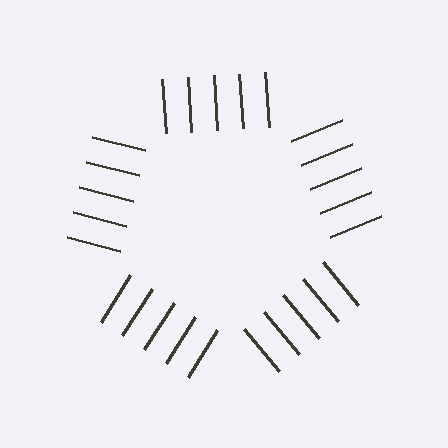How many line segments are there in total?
25 — 5 along each of the 5 edges.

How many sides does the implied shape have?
5 sides — the line-ends trace a pentagon.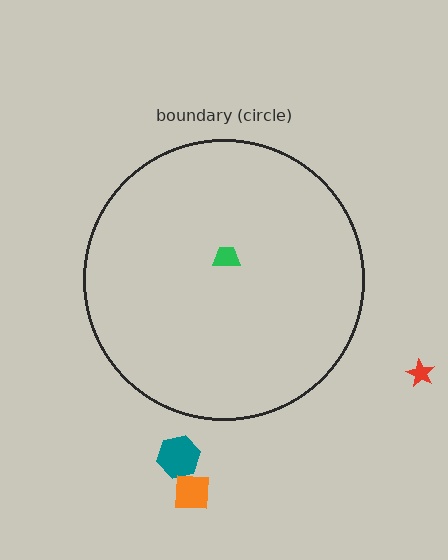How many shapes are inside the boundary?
1 inside, 3 outside.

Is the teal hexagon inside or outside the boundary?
Outside.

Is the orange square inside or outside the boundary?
Outside.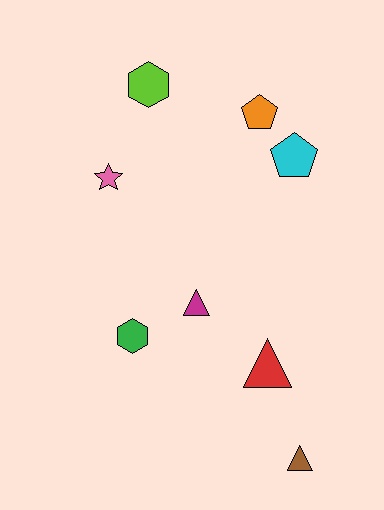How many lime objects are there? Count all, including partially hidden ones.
There is 1 lime object.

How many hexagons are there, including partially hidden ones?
There are 2 hexagons.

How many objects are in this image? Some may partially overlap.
There are 8 objects.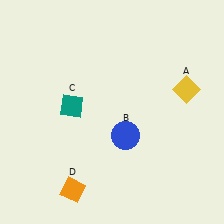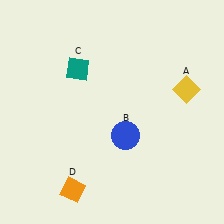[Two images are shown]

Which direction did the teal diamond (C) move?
The teal diamond (C) moved up.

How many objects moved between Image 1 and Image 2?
1 object moved between the two images.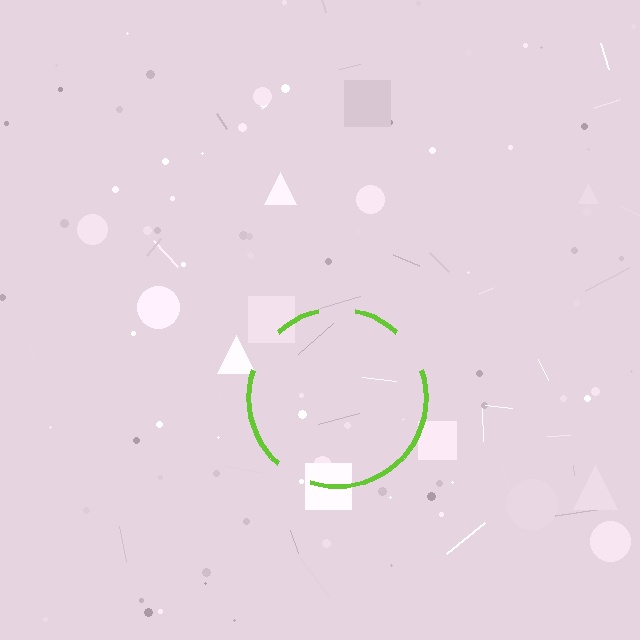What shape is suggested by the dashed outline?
The dashed outline suggests a circle.